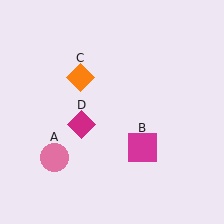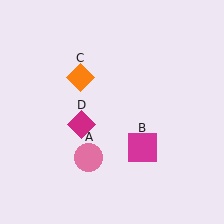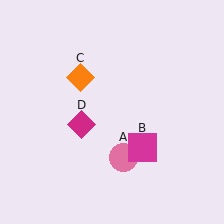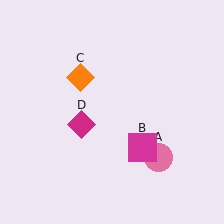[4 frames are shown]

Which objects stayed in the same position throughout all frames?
Magenta square (object B) and orange diamond (object C) and magenta diamond (object D) remained stationary.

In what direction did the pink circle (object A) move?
The pink circle (object A) moved right.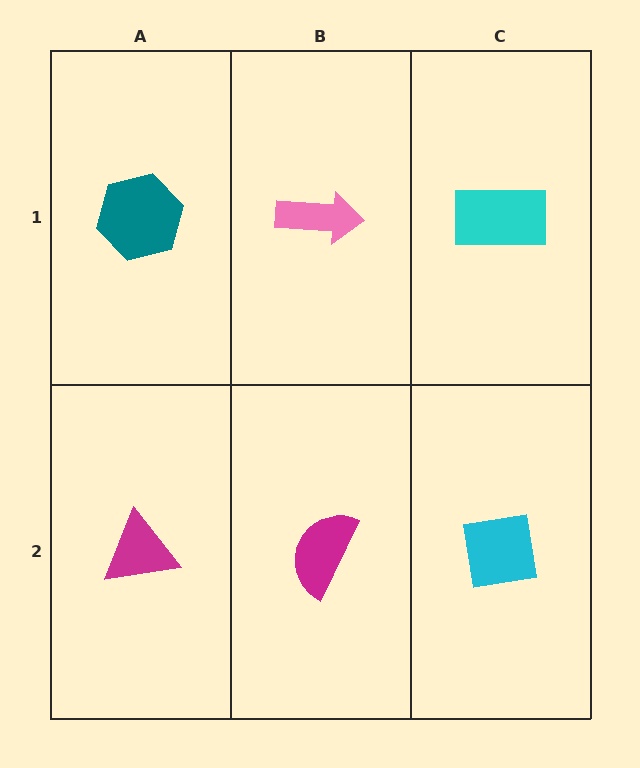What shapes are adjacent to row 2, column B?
A pink arrow (row 1, column B), a magenta triangle (row 2, column A), a cyan square (row 2, column C).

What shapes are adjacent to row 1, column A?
A magenta triangle (row 2, column A), a pink arrow (row 1, column B).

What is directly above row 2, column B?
A pink arrow.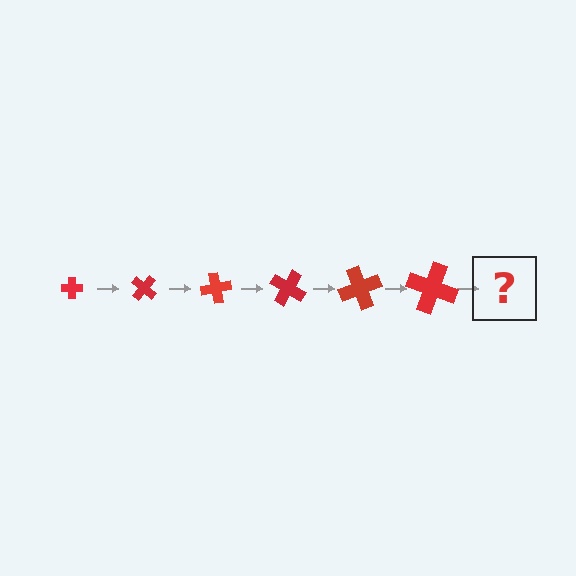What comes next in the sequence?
The next element should be a cross, larger than the previous one and rotated 240 degrees from the start.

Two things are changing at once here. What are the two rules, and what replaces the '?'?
The two rules are that the cross grows larger each step and it rotates 40 degrees each step. The '?' should be a cross, larger than the previous one and rotated 240 degrees from the start.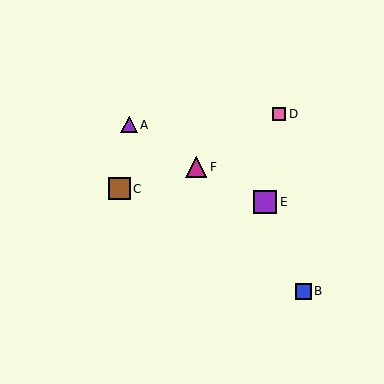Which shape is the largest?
The purple square (labeled E) is the largest.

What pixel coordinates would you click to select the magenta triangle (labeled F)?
Click at (196, 167) to select the magenta triangle F.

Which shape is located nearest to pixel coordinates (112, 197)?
The brown square (labeled C) at (119, 189) is nearest to that location.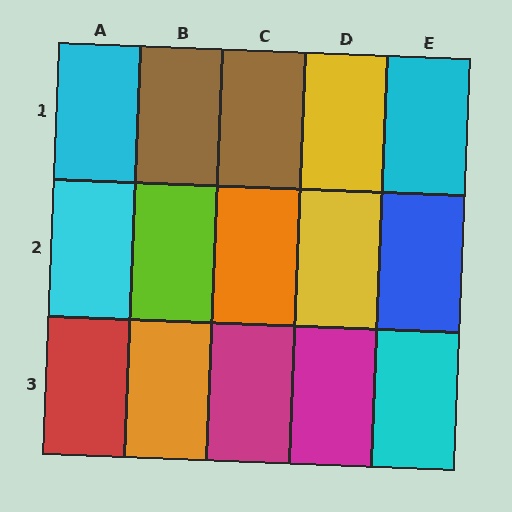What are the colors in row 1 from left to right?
Cyan, brown, brown, yellow, cyan.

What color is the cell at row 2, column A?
Cyan.